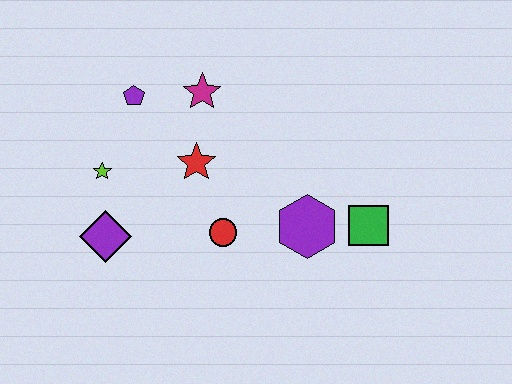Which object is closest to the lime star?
The purple diamond is closest to the lime star.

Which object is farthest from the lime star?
The green square is farthest from the lime star.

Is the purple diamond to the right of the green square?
No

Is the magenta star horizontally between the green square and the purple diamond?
Yes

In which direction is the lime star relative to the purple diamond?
The lime star is above the purple diamond.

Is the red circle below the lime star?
Yes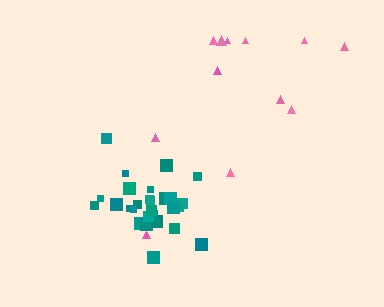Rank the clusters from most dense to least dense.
teal, pink.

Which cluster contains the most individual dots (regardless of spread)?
Teal (30).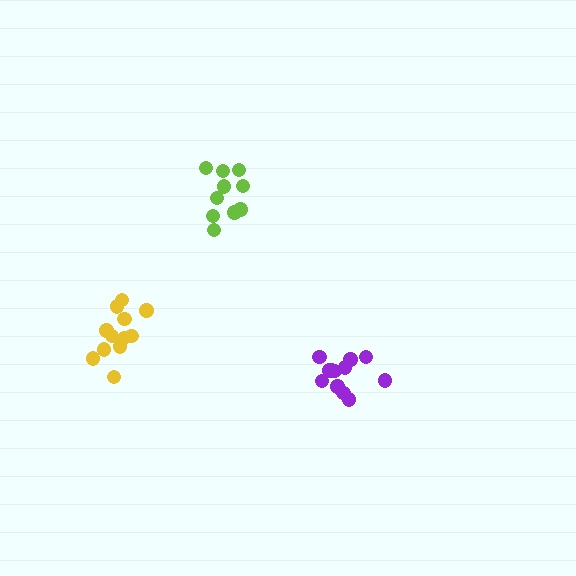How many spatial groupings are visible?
There are 3 spatial groupings.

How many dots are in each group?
Group 1: 12 dots, Group 2: 10 dots, Group 3: 12 dots (34 total).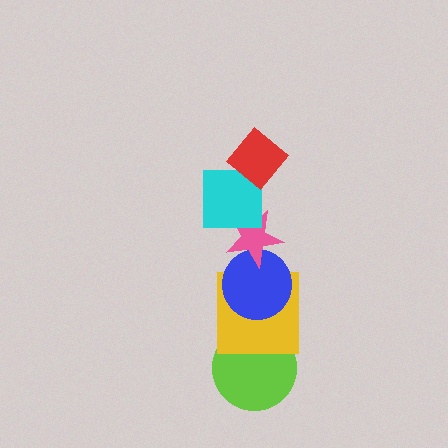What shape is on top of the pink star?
The cyan square is on top of the pink star.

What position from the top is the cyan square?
The cyan square is 2nd from the top.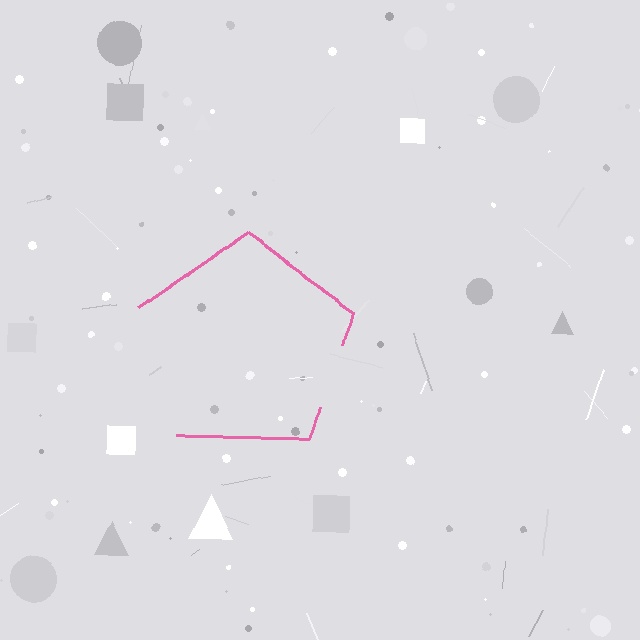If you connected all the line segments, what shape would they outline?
They would outline a pentagon.